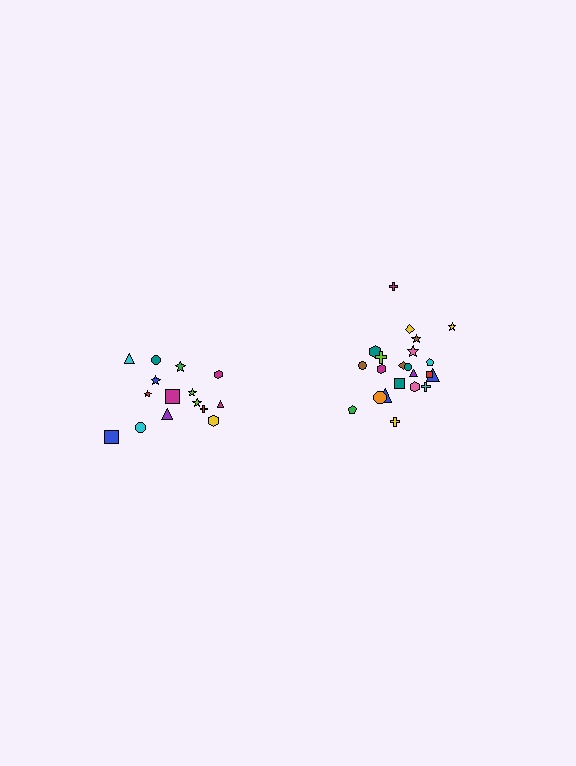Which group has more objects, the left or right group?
The right group.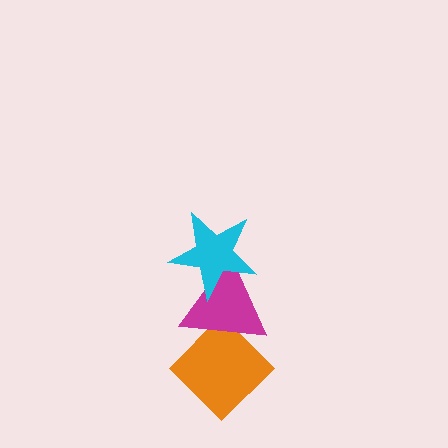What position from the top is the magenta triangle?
The magenta triangle is 2nd from the top.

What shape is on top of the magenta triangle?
The cyan star is on top of the magenta triangle.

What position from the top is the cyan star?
The cyan star is 1st from the top.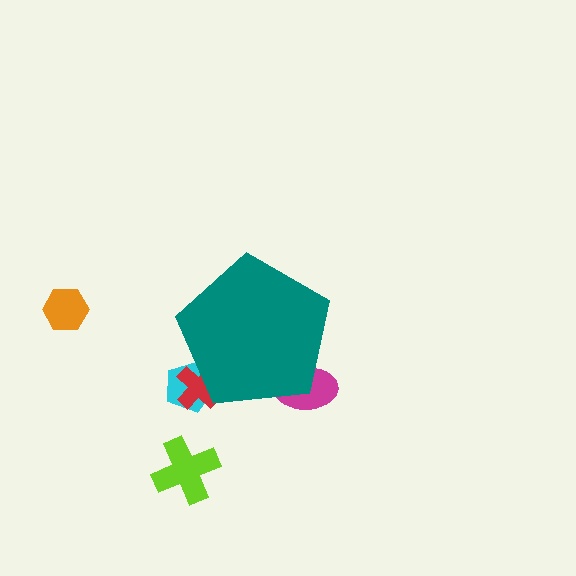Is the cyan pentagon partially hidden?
Yes, the cyan pentagon is partially hidden behind the teal pentagon.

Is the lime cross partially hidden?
No, the lime cross is fully visible.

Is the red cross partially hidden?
Yes, the red cross is partially hidden behind the teal pentagon.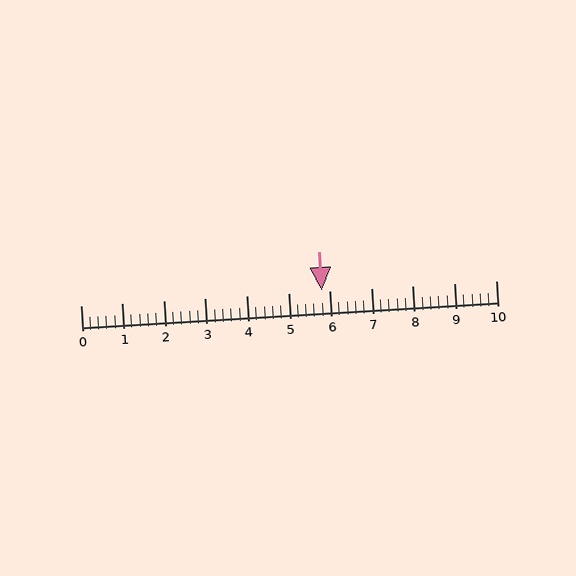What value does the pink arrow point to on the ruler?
The pink arrow points to approximately 5.8.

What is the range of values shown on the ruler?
The ruler shows values from 0 to 10.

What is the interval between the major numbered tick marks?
The major tick marks are spaced 1 units apart.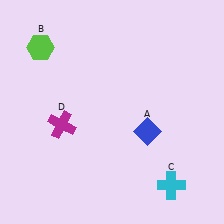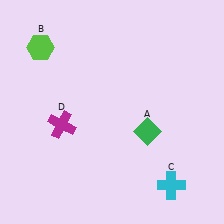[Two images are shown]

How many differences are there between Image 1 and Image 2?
There is 1 difference between the two images.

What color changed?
The diamond (A) changed from blue in Image 1 to green in Image 2.